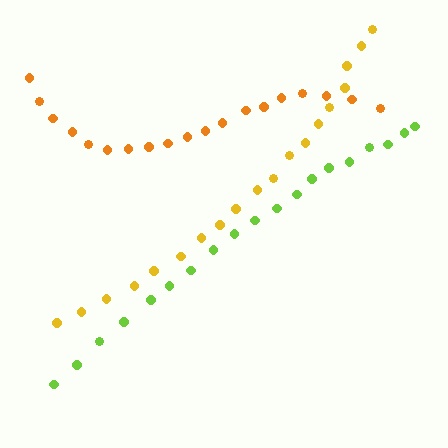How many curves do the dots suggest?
There are 3 distinct paths.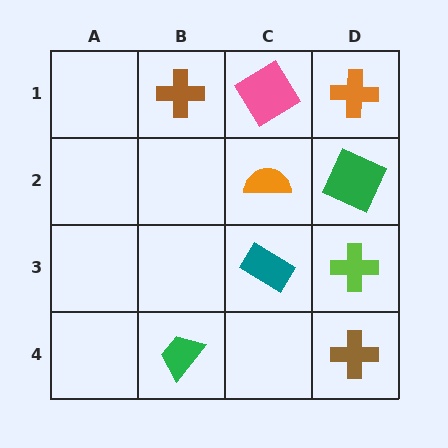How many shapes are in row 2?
2 shapes.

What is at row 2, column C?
An orange semicircle.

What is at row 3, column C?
A teal rectangle.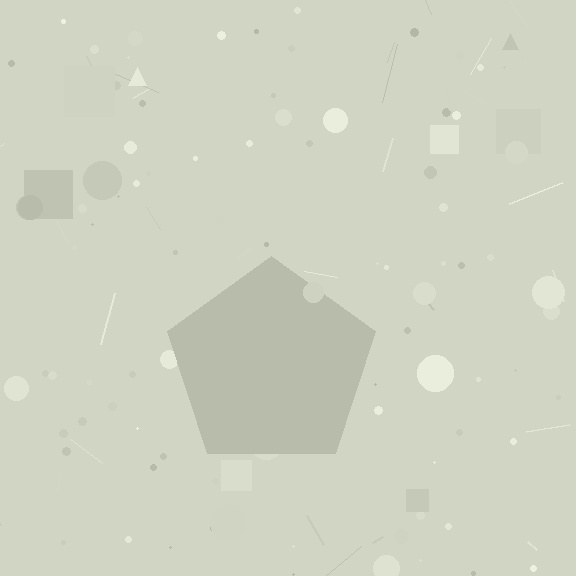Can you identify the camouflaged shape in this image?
The camouflaged shape is a pentagon.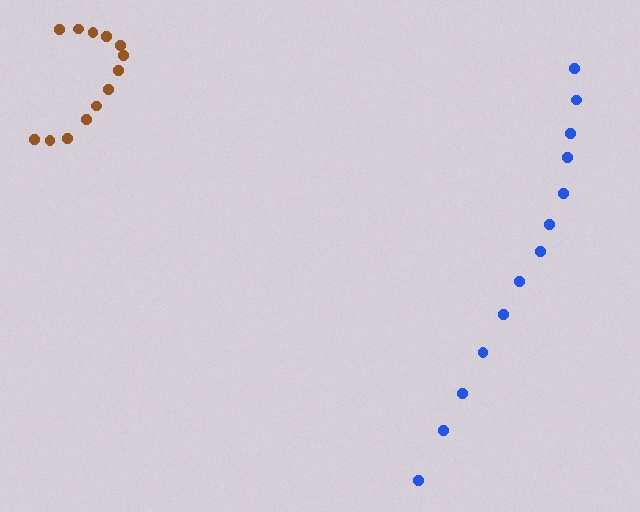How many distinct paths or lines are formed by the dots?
There are 2 distinct paths.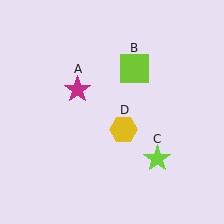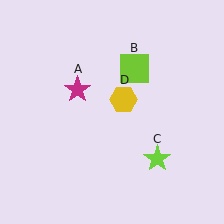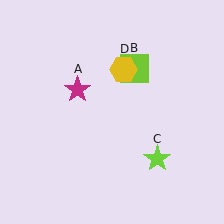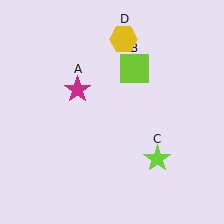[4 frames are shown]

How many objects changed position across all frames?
1 object changed position: yellow hexagon (object D).